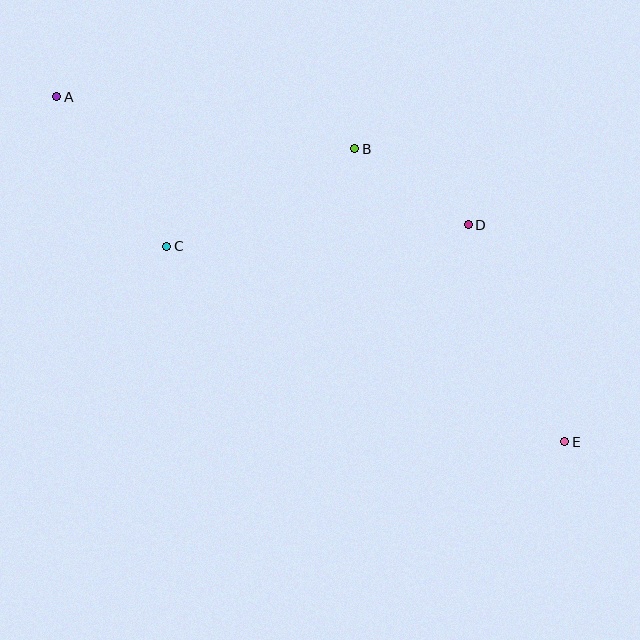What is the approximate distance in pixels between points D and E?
The distance between D and E is approximately 237 pixels.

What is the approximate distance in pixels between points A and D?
The distance between A and D is approximately 431 pixels.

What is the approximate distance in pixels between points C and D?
The distance between C and D is approximately 302 pixels.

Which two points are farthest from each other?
Points A and E are farthest from each other.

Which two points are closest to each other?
Points B and D are closest to each other.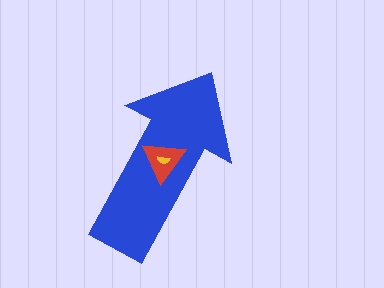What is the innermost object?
The yellow semicircle.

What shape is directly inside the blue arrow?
The red triangle.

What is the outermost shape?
The blue arrow.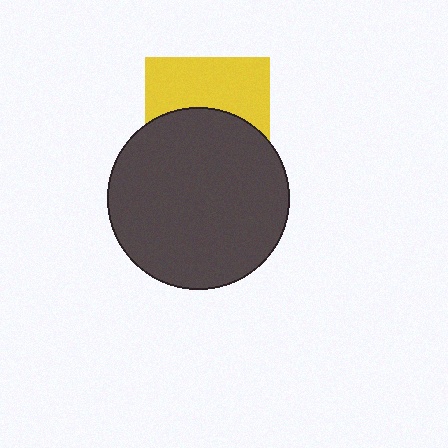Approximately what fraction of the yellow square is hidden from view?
Roughly 53% of the yellow square is hidden behind the dark gray circle.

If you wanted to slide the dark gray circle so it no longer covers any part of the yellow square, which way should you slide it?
Slide it down — that is the most direct way to separate the two shapes.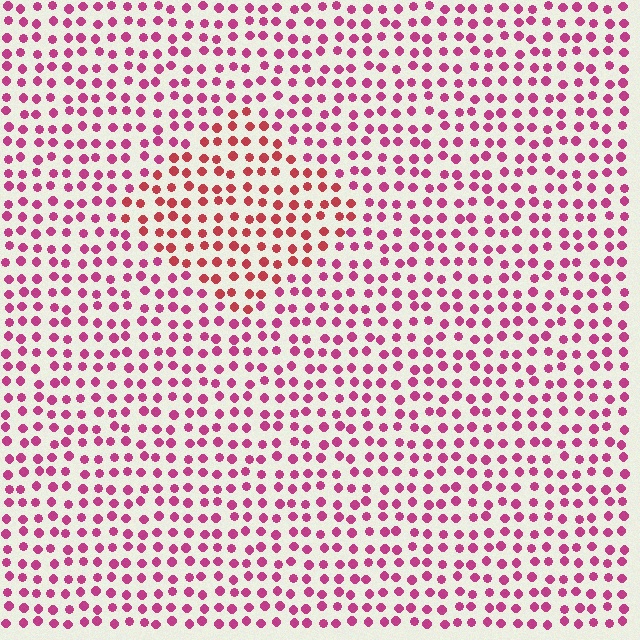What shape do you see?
I see a diamond.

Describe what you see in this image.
The image is filled with small magenta elements in a uniform arrangement. A diamond-shaped region is visible where the elements are tinted to a slightly different hue, forming a subtle color boundary.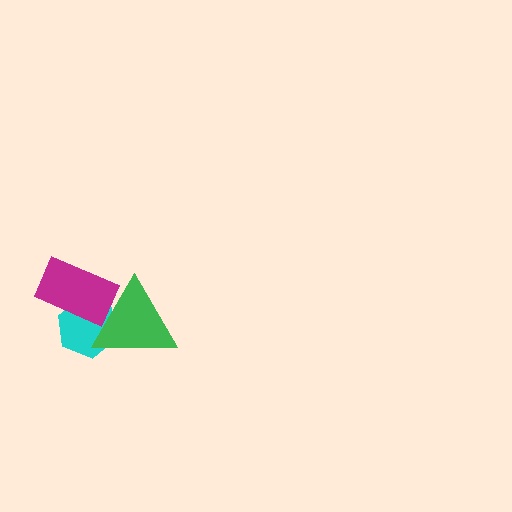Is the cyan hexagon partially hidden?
Yes, it is partially covered by another shape.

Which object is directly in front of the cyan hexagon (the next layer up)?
The magenta rectangle is directly in front of the cyan hexagon.